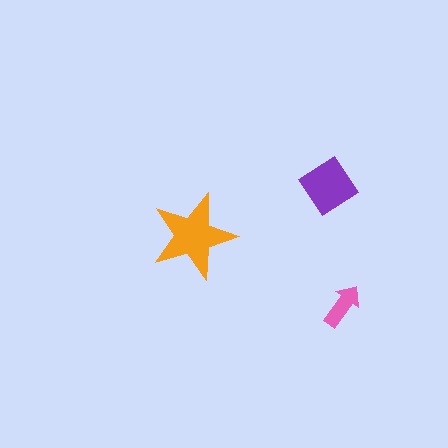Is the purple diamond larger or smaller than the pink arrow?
Larger.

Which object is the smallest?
The pink arrow.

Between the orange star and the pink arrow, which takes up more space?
The orange star.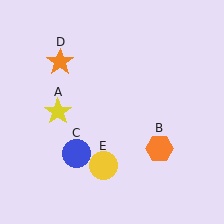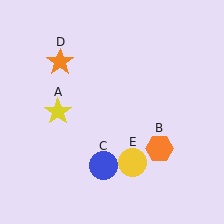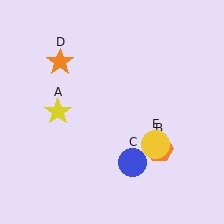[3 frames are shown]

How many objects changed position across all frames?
2 objects changed position: blue circle (object C), yellow circle (object E).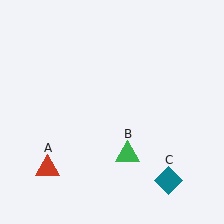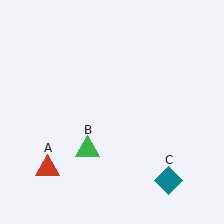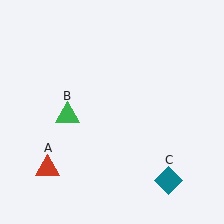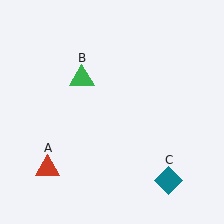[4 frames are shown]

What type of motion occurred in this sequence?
The green triangle (object B) rotated clockwise around the center of the scene.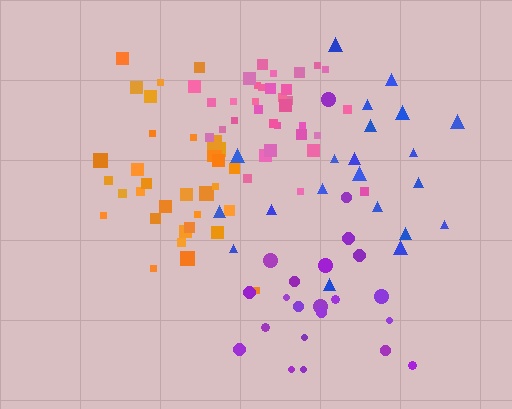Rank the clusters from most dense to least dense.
pink, orange, purple, blue.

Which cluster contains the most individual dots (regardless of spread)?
Orange (33).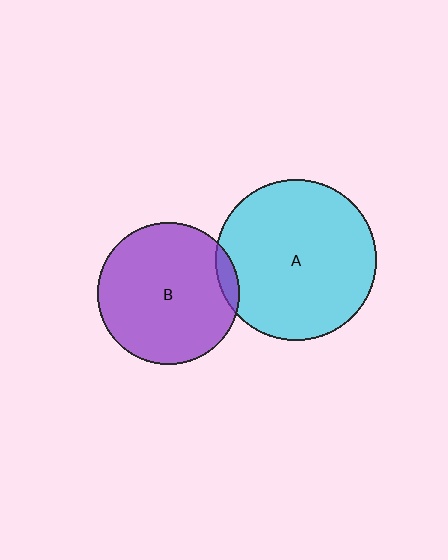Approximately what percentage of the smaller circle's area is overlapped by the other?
Approximately 5%.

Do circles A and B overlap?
Yes.